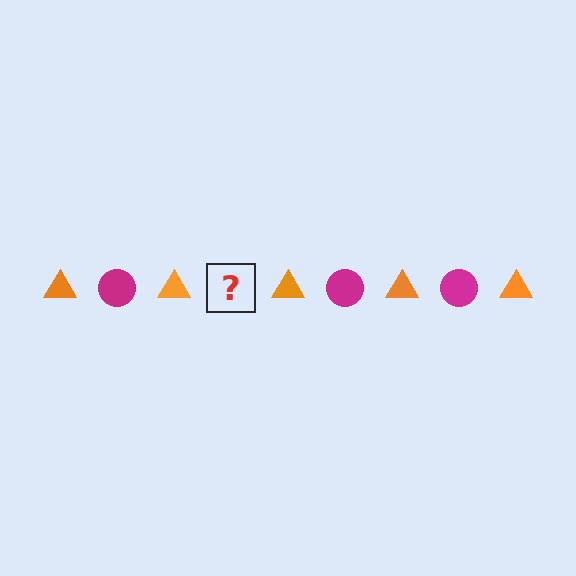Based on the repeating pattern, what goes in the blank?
The blank should be a magenta circle.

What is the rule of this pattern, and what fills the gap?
The rule is that the pattern alternates between orange triangle and magenta circle. The gap should be filled with a magenta circle.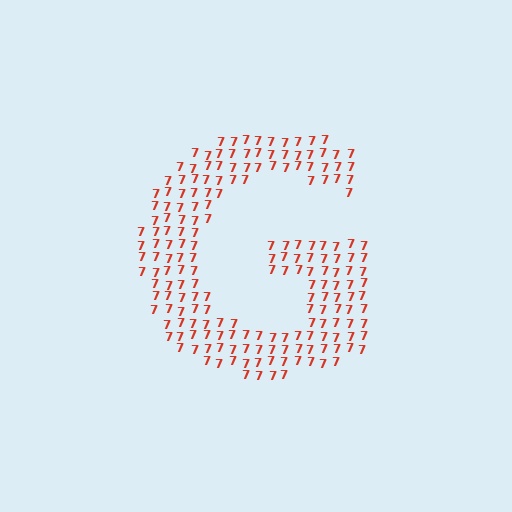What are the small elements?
The small elements are digit 7's.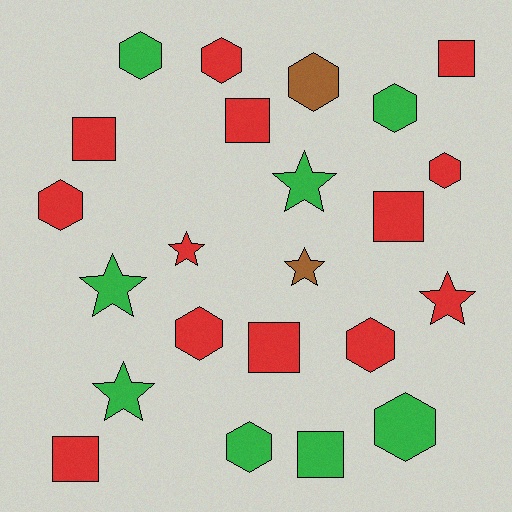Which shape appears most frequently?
Hexagon, with 10 objects.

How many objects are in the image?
There are 23 objects.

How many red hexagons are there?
There are 5 red hexagons.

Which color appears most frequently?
Red, with 13 objects.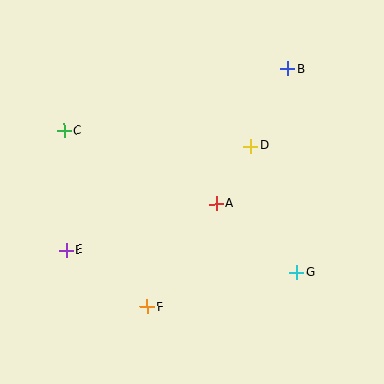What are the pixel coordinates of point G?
Point G is at (296, 273).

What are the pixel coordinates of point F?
Point F is at (148, 307).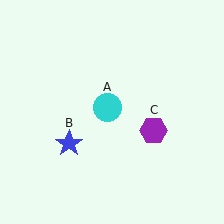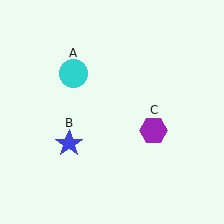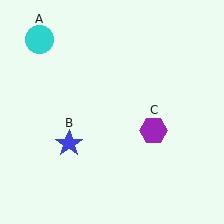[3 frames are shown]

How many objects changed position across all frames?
1 object changed position: cyan circle (object A).